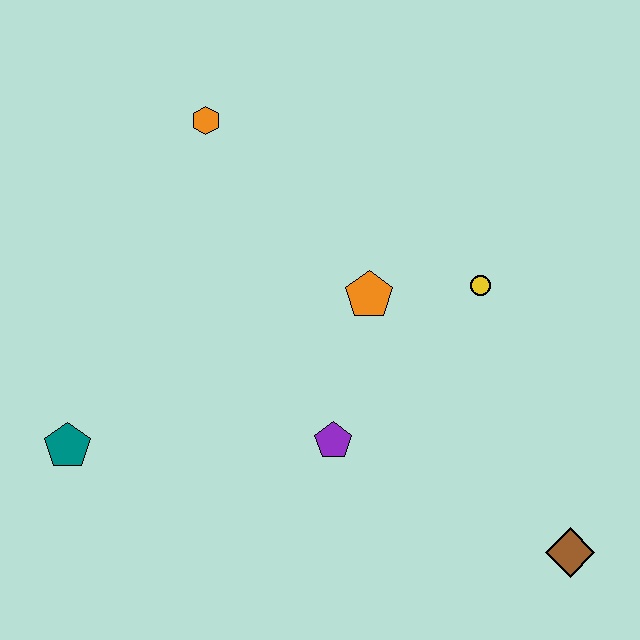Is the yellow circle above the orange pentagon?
Yes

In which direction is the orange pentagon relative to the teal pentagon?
The orange pentagon is to the right of the teal pentagon.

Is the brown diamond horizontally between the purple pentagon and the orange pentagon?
No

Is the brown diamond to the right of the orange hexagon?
Yes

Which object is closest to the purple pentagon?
The orange pentagon is closest to the purple pentagon.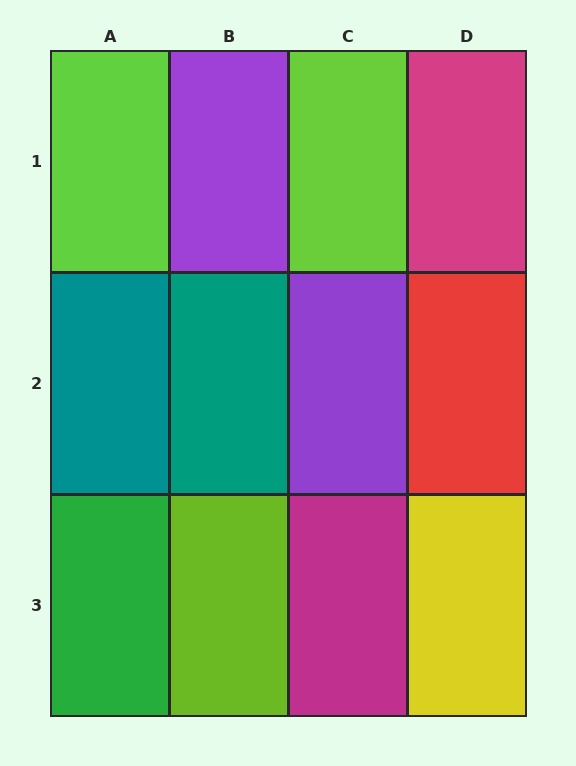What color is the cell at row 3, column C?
Magenta.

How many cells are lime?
3 cells are lime.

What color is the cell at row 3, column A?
Green.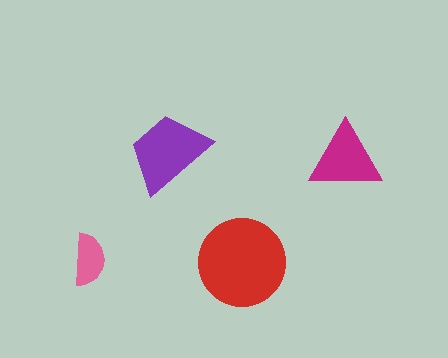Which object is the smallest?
The pink semicircle.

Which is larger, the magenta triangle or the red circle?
The red circle.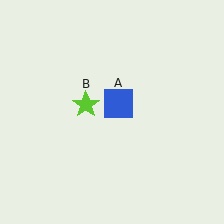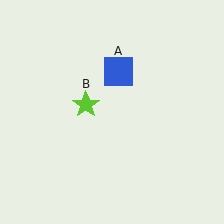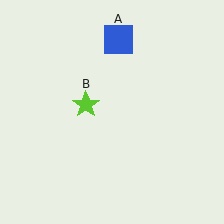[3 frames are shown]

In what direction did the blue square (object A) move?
The blue square (object A) moved up.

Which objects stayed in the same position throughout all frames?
Lime star (object B) remained stationary.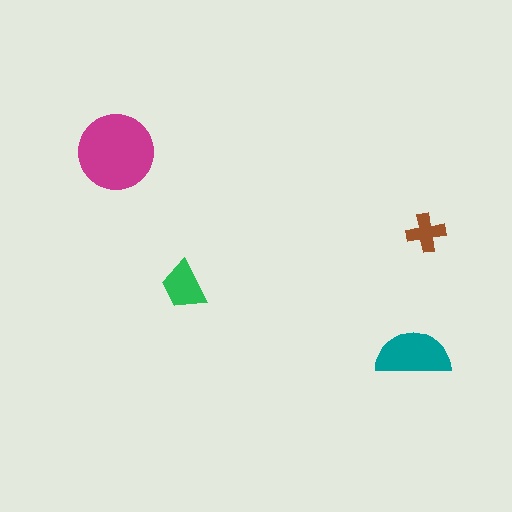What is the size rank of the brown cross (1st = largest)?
4th.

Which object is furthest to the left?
The magenta circle is leftmost.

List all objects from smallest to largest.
The brown cross, the green trapezoid, the teal semicircle, the magenta circle.